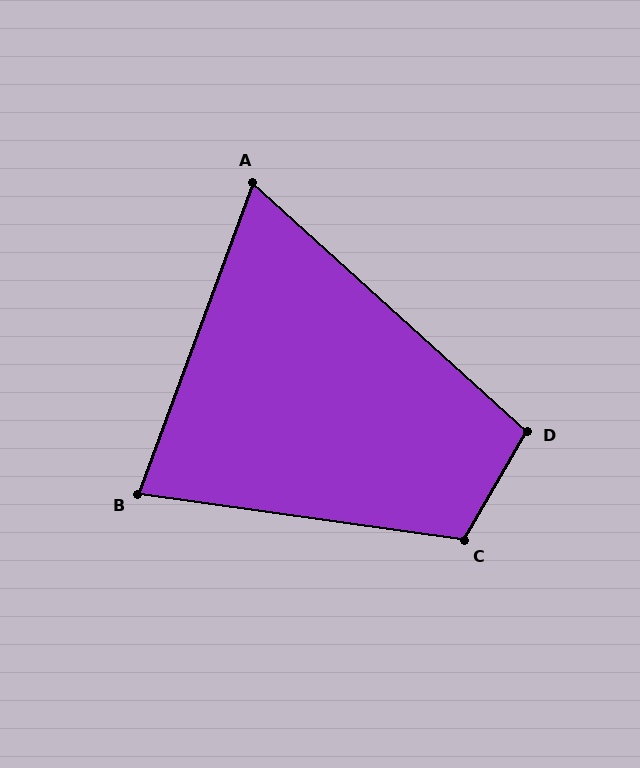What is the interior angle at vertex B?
Approximately 78 degrees (acute).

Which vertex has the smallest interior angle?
A, at approximately 68 degrees.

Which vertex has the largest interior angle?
C, at approximately 112 degrees.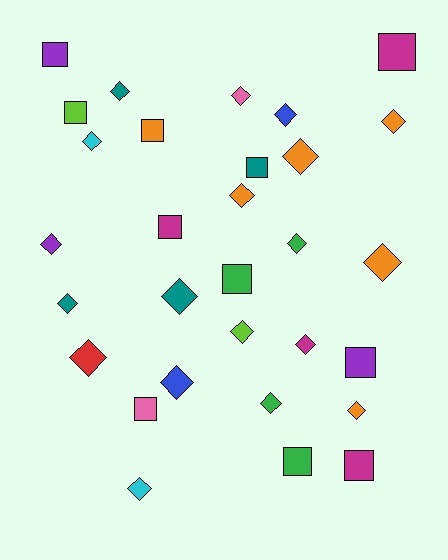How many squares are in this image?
There are 11 squares.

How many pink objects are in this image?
There are 2 pink objects.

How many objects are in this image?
There are 30 objects.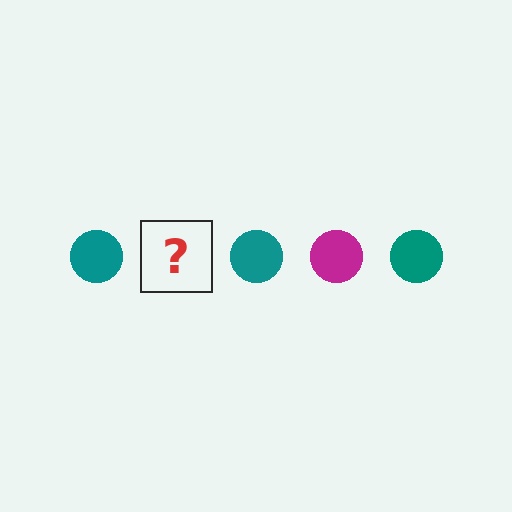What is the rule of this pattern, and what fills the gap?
The rule is that the pattern cycles through teal, magenta circles. The gap should be filled with a magenta circle.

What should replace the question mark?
The question mark should be replaced with a magenta circle.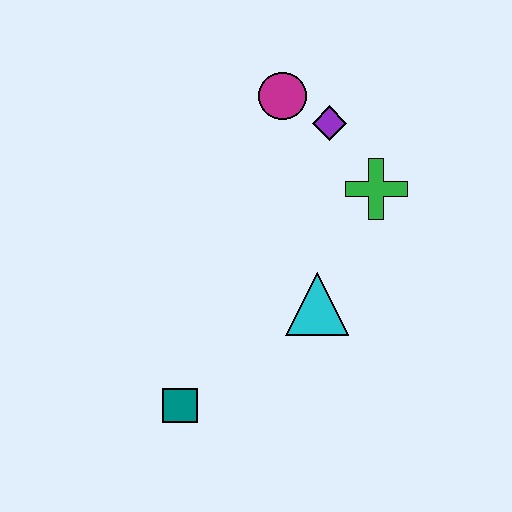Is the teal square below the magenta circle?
Yes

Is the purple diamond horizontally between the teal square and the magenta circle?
No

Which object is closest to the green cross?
The purple diamond is closest to the green cross.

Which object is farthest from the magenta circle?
The teal square is farthest from the magenta circle.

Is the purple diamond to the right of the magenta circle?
Yes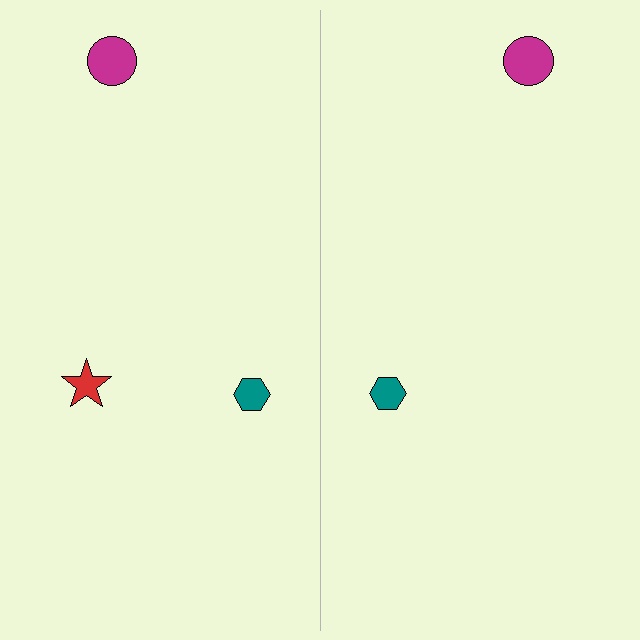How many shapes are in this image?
There are 5 shapes in this image.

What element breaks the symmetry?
A red star is missing from the right side.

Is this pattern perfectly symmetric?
No, the pattern is not perfectly symmetric. A red star is missing from the right side.